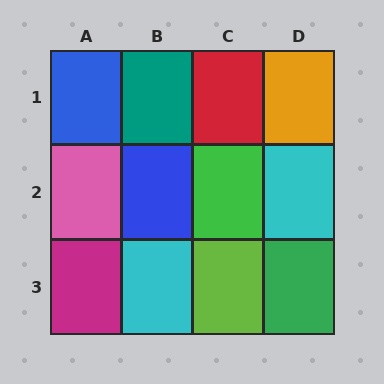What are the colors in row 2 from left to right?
Pink, blue, green, cyan.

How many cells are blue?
2 cells are blue.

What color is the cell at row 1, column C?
Red.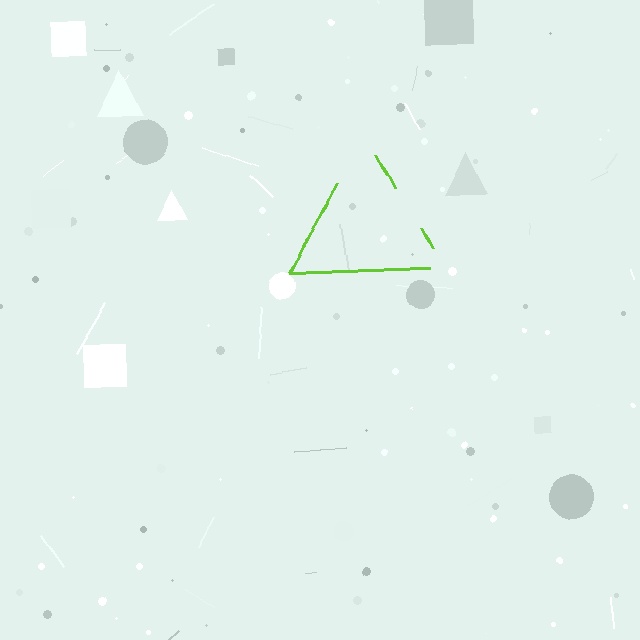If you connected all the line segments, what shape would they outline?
They would outline a triangle.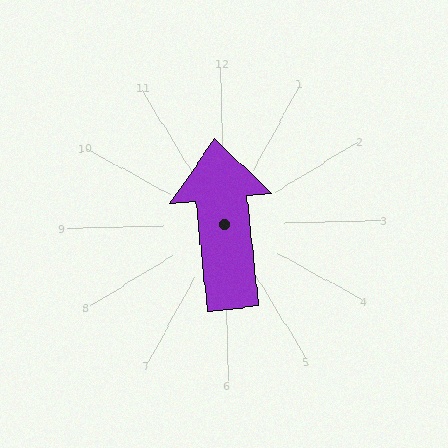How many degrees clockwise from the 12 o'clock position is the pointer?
Approximately 355 degrees.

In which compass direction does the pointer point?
North.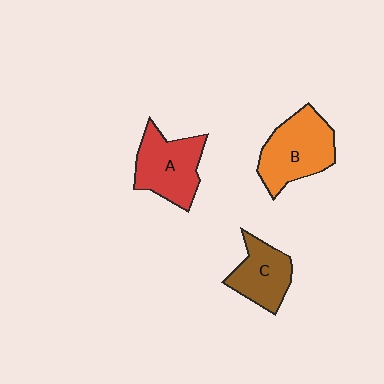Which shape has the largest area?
Shape B (orange).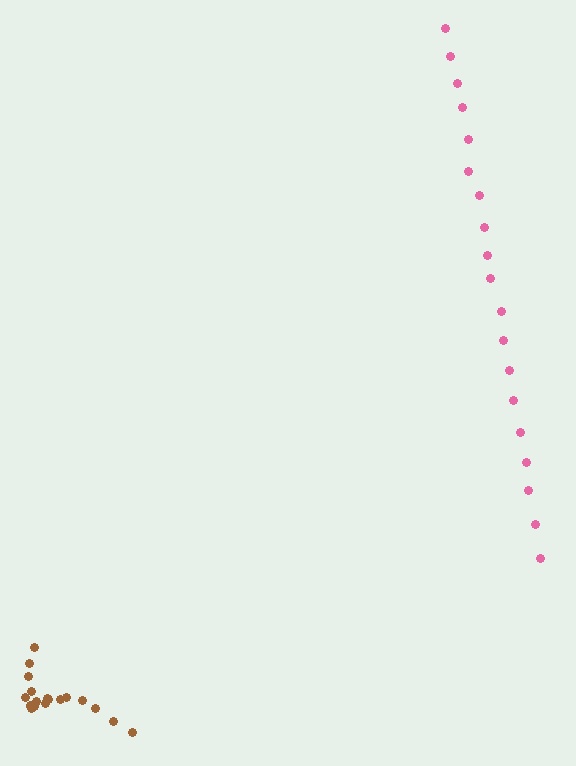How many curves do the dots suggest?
There are 2 distinct paths.